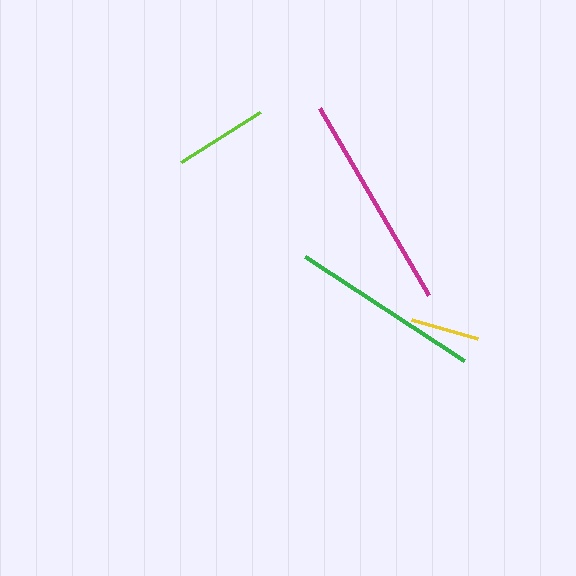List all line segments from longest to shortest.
From longest to shortest: magenta, green, lime, yellow.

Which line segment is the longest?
The magenta line is the longest at approximately 217 pixels.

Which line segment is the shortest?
The yellow line is the shortest at approximately 69 pixels.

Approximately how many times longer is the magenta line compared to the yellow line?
The magenta line is approximately 3.1 times the length of the yellow line.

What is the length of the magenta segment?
The magenta segment is approximately 217 pixels long.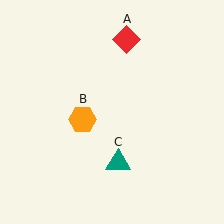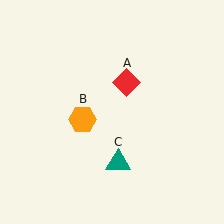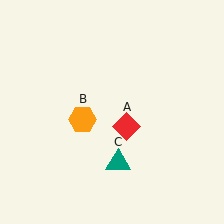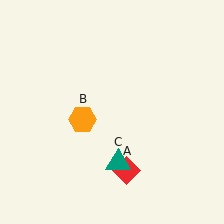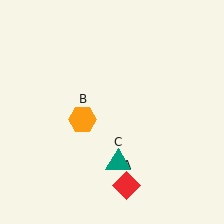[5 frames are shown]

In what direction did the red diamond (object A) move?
The red diamond (object A) moved down.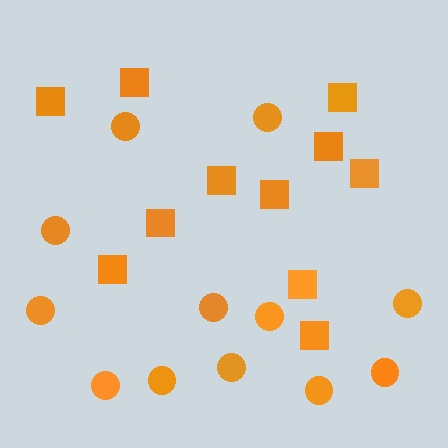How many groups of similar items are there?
There are 2 groups: one group of squares (11) and one group of circles (12).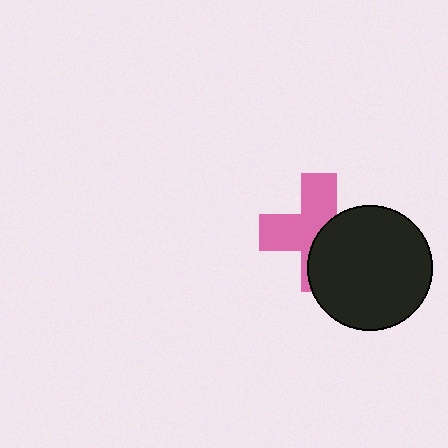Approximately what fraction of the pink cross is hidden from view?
Roughly 46% of the pink cross is hidden behind the black circle.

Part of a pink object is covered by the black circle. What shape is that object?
It is a cross.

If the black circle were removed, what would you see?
You would see the complete pink cross.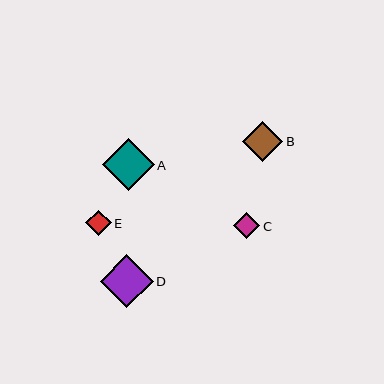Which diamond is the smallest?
Diamond E is the smallest with a size of approximately 26 pixels.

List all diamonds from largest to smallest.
From largest to smallest: D, A, B, C, E.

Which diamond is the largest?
Diamond D is the largest with a size of approximately 53 pixels.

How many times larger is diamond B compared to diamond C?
Diamond B is approximately 1.5 times the size of diamond C.